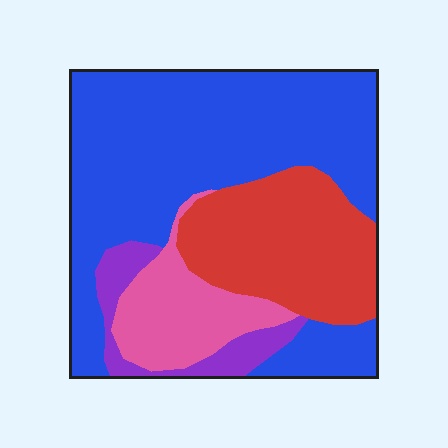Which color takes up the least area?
Purple, at roughly 10%.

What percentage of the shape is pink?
Pink covers around 15% of the shape.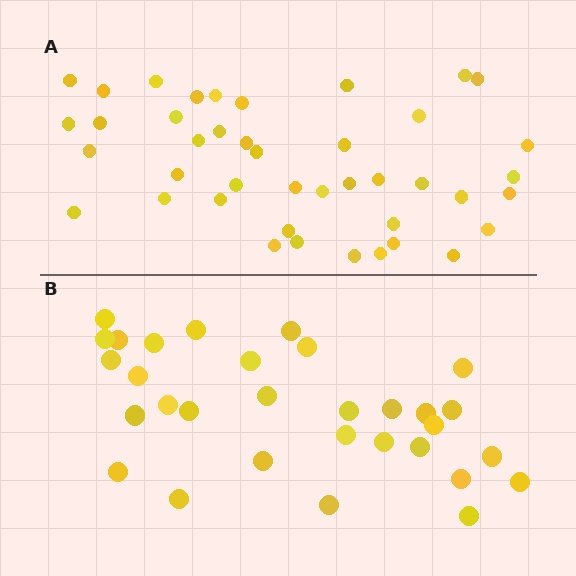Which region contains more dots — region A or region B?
Region A (the top region) has more dots.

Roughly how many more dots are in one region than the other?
Region A has roughly 12 or so more dots than region B.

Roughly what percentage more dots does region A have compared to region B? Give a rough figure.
About 35% more.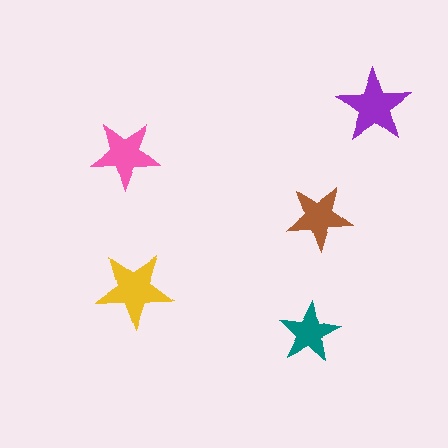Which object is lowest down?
The teal star is bottommost.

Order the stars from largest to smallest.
the yellow one, the purple one, the pink one, the brown one, the teal one.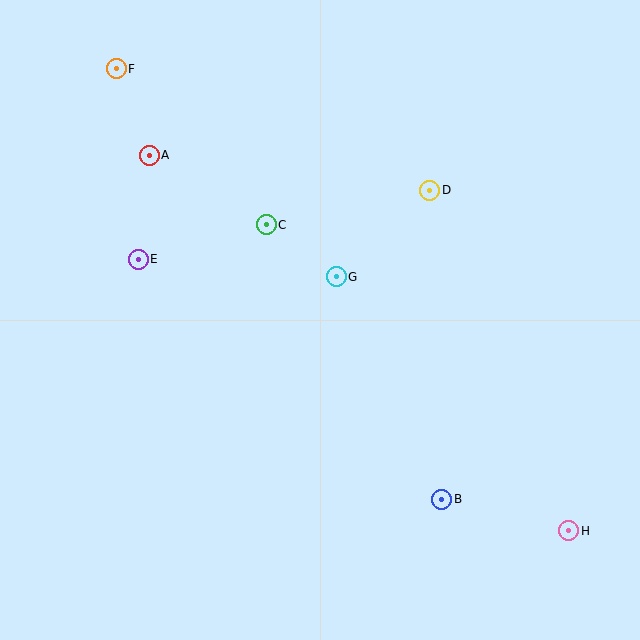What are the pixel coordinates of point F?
Point F is at (116, 69).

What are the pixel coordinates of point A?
Point A is at (149, 155).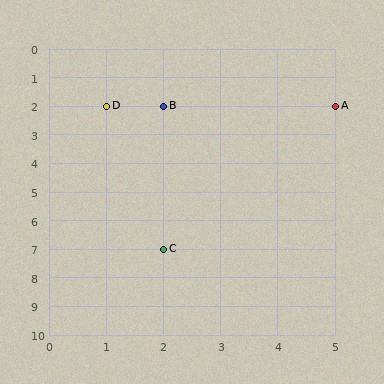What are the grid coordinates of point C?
Point C is at grid coordinates (2, 7).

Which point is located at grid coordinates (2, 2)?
Point B is at (2, 2).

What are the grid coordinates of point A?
Point A is at grid coordinates (5, 2).